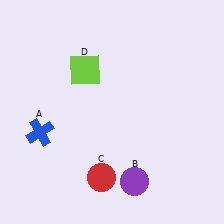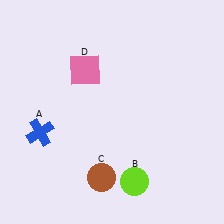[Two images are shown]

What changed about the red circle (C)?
In Image 1, C is red. In Image 2, it changed to brown.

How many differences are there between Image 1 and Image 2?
There are 3 differences between the two images.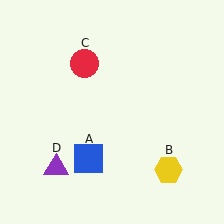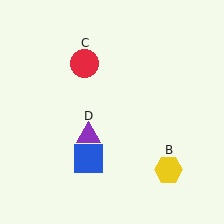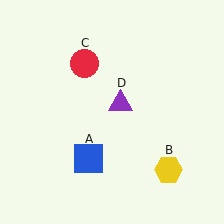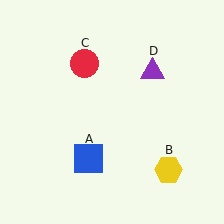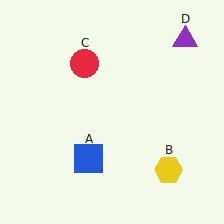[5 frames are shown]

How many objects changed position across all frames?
1 object changed position: purple triangle (object D).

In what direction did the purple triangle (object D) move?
The purple triangle (object D) moved up and to the right.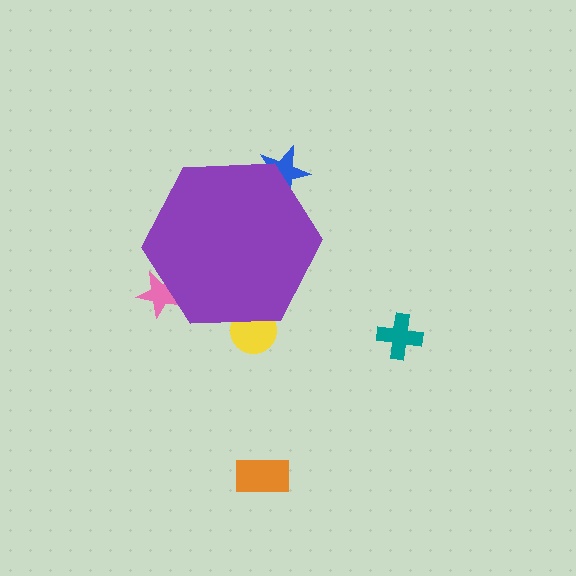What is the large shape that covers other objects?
A purple hexagon.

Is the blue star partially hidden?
Yes, the blue star is partially hidden behind the purple hexagon.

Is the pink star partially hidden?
Yes, the pink star is partially hidden behind the purple hexagon.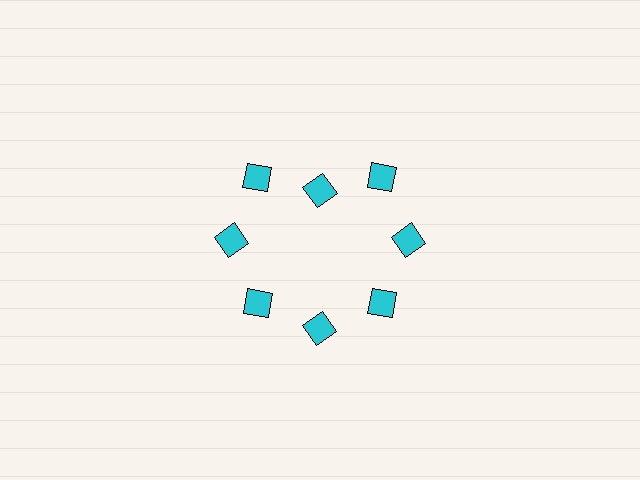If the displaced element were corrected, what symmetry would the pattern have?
It would have 8-fold rotational symmetry — the pattern would map onto itself every 45 degrees.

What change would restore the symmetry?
The symmetry would be restored by moving it outward, back onto the ring so that all 8 diamonds sit at equal angles and equal distance from the center.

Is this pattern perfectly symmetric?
No. The 8 cyan diamonds are arranged in a ring, but one element near the 12 o'clock position is pulled inward toward the center, breaking the 8-fold rotational symmetry.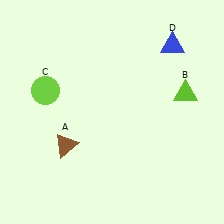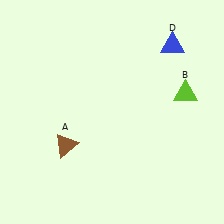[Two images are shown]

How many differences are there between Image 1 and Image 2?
There is 1 difference between the two images.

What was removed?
The lime circle (C) was removed in Image 2.